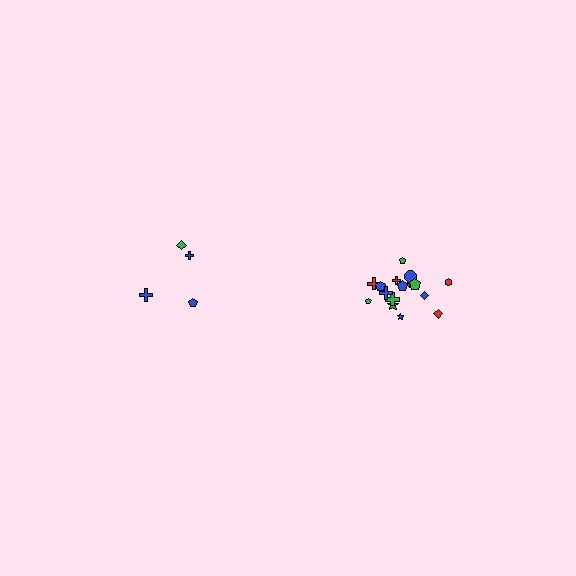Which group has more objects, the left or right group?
The right group.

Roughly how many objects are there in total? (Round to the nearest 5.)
Roughly 20 objects in total.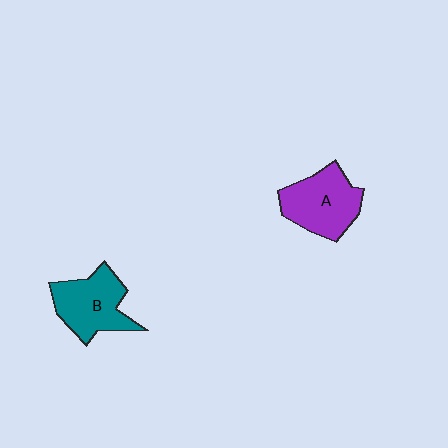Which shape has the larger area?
Shape A (purple).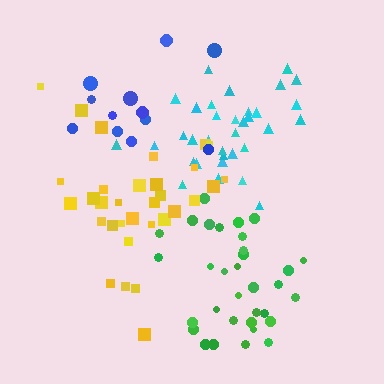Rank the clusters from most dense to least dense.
cyan, green, blue, yellow.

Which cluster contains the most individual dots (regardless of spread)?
Cyan (34).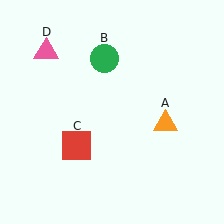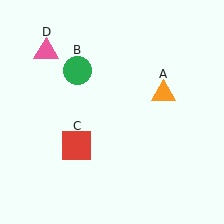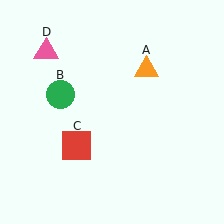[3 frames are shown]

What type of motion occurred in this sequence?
The orange triangle (object A), green circle (object B) rotated counterclockwise around the center of the scene.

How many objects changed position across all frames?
2 objects changed position: orange triangle (object A), green circle (object B).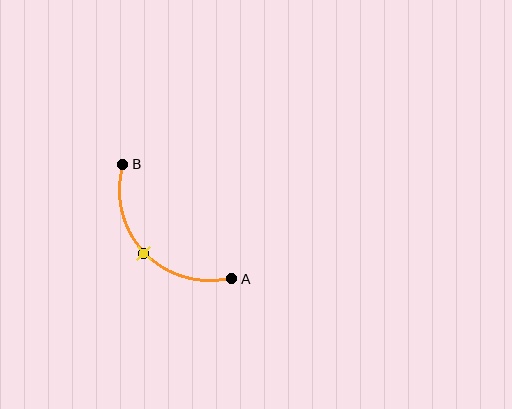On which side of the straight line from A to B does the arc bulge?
The arc bulges below and to the left of the straight line connecting A and B.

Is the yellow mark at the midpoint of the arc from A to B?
Yes. The yellow mark lies on the arc at equal arc-length from both A and B — it is the arc midpoint.